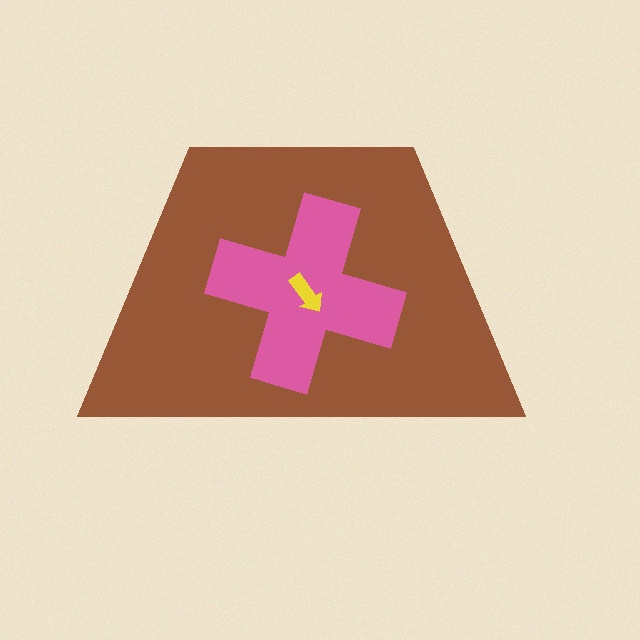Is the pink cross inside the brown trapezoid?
Yes.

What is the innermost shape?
The yellow arrow.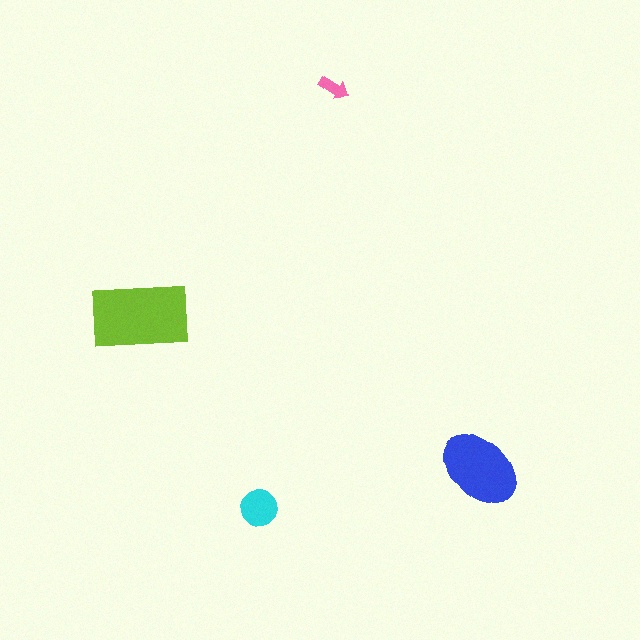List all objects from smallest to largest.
The pink arrow, the cyan circle, the blue ellipse, the lime rectangle.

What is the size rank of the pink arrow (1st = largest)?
4th.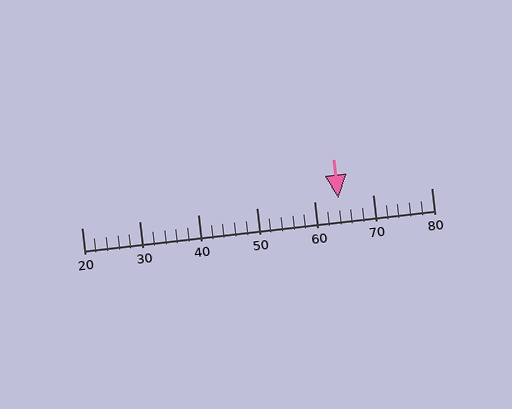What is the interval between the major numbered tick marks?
The major tick marks are spaced 10 units apart.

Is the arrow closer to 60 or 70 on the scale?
The arrow is closer to 60.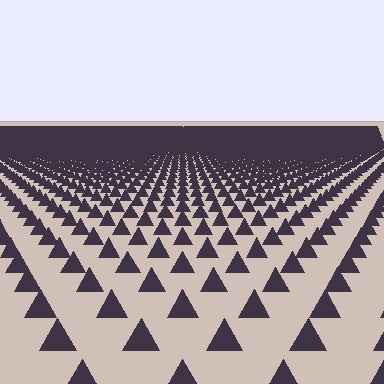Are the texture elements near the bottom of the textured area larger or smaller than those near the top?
Larger. Near the bottom, elements are closer to the viewer and appear at a bigger on-screen size.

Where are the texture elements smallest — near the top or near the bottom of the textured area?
Near the top.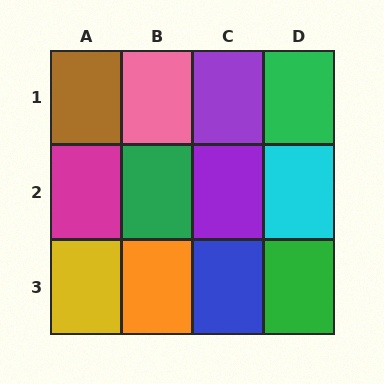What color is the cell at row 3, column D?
Green.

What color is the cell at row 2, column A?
Magenta.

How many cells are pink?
1 cell is pink.